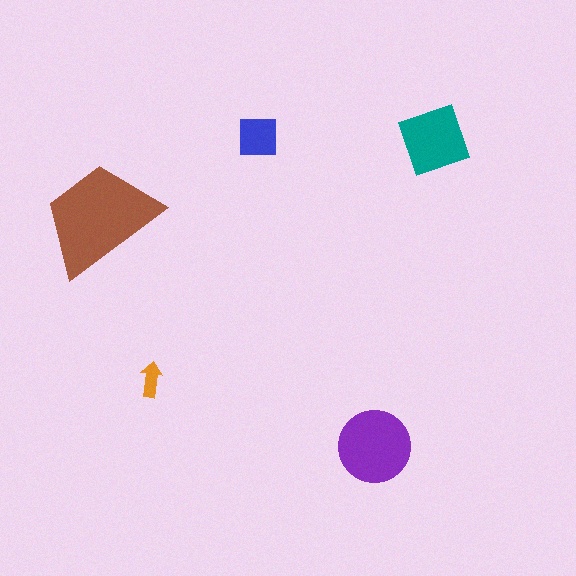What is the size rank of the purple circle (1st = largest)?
2nd.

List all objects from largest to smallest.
The brown trapezoid, the purple circle, the teal diamond, the blue square, the orange arrow.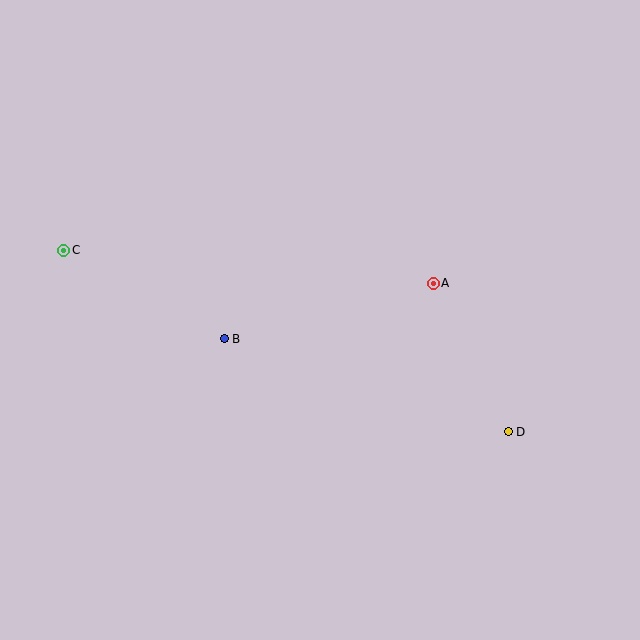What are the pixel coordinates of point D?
Point D is at (508, 432).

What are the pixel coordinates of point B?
Point B is at (224, 339).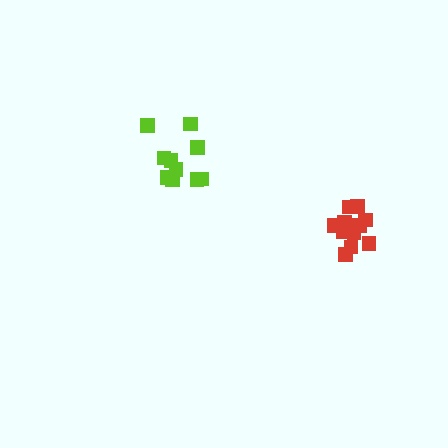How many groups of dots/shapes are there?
There are 2 groups.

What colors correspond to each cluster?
The clusters are colored: red, lime.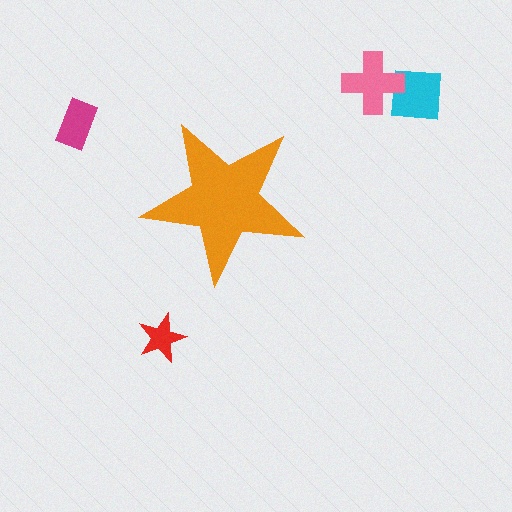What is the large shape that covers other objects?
An orange star.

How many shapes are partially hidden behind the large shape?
0 shapes are partially hidden.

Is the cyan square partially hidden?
No, the cyan square is fully visible.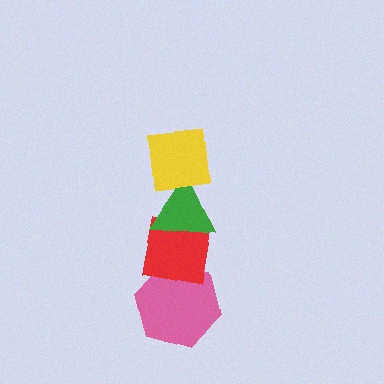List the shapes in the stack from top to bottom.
From top to bottom: the yellow square, the green triangle, the red square, the pink hexagon.